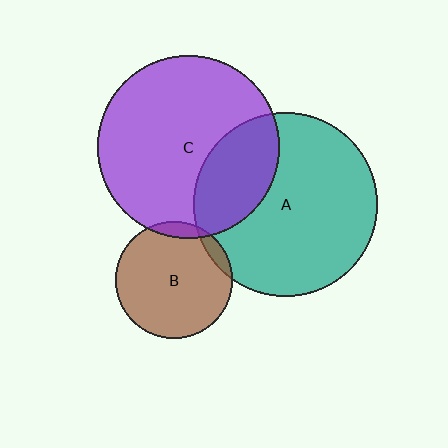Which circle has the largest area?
Circle A (teal).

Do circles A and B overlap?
Yes.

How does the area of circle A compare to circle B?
Approximately 2.5 times.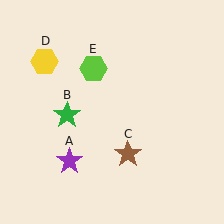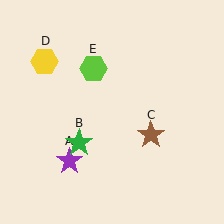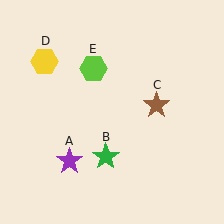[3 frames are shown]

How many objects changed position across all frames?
2 objects changed position: green star (object B), brown star (object C).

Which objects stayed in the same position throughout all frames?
Purple star (object A) and yellow hexagon (object D) and lime hexagon (object E) remained stationary.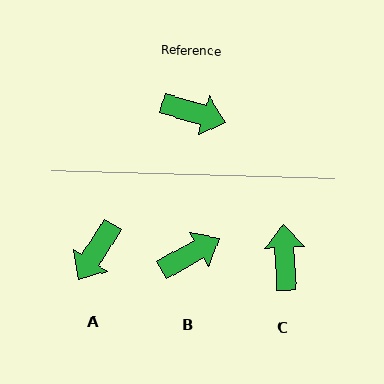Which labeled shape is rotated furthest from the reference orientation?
C, about 109 degrees away.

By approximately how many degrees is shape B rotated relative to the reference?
Approximately 46 degrees counter-clockwise.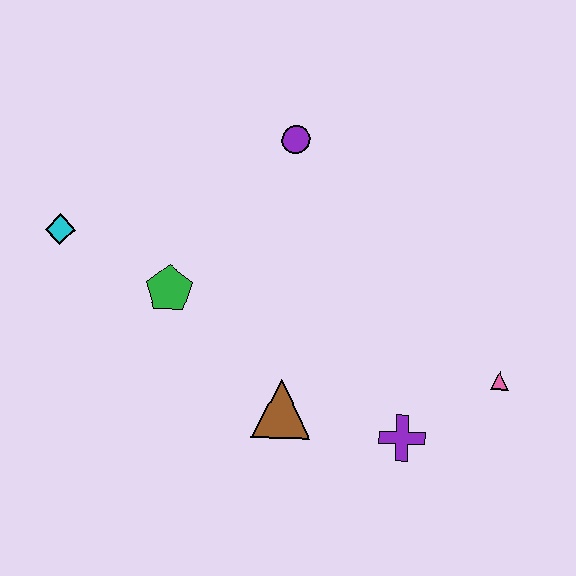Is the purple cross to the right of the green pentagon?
Yes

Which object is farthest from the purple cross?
The cyan diamond is farthest from the purple cross.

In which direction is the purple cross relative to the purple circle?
The purple cross is below the purple circle.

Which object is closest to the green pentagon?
The cyan diamond is closest to the green pentagon.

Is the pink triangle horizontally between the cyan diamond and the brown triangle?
No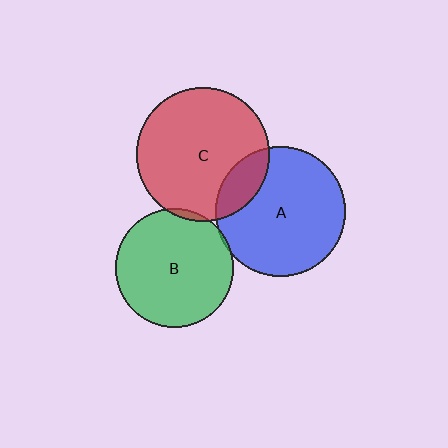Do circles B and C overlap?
Yes.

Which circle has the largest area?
Circle C (red).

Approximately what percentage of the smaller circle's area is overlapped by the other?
Approximately 5%.